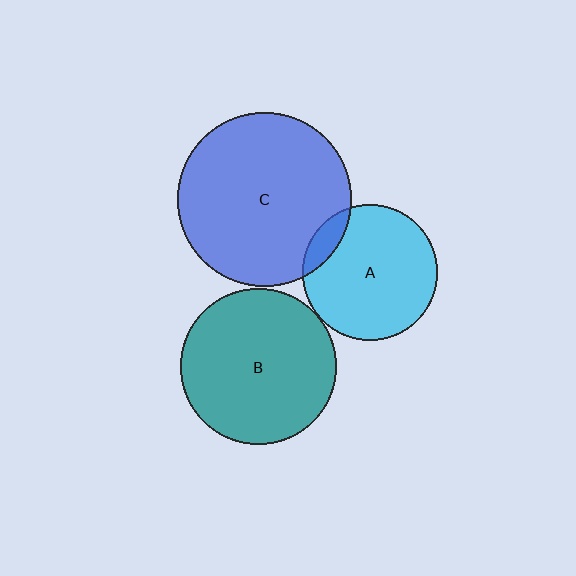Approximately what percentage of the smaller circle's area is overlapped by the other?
Approximately 10%.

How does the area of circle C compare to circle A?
Approximately 1.7 times.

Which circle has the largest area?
Circle C (blue).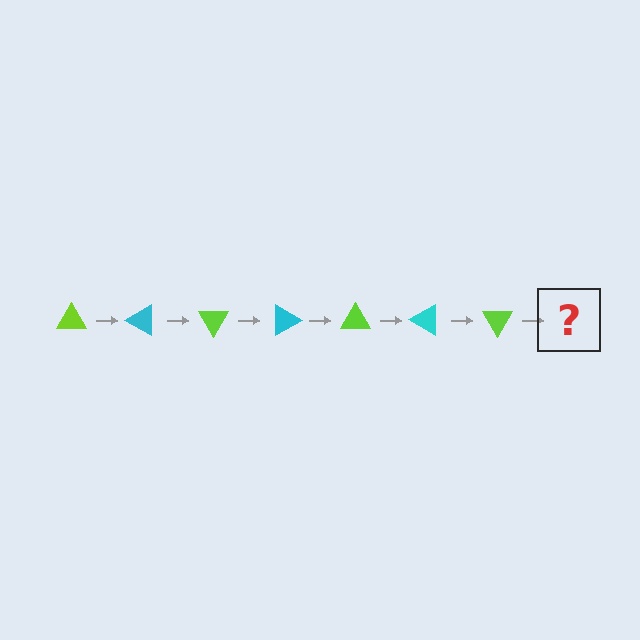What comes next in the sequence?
The next element should be a cyan triangle, rotated 210 degrees from the start.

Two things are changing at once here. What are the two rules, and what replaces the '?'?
The two rules are that it rotates 30 degrees each step and the color cycles through lime and cyan. The '?' should be a cyan triangle, rotated 210 degrees from the start.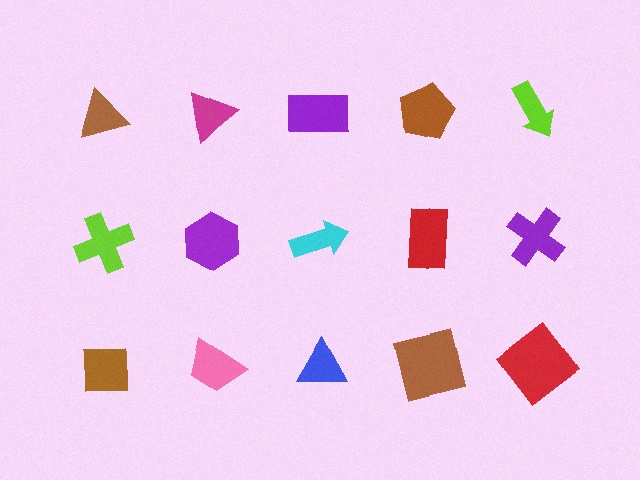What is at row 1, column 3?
A purple rectangle.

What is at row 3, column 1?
A brown square.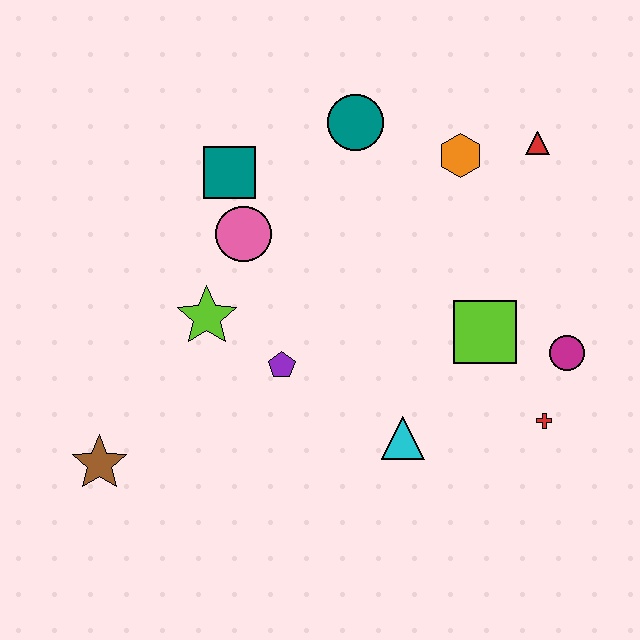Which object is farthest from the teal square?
The red cross is farthest from the teal square.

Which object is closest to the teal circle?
The orange hexagon is closest to the teal circle.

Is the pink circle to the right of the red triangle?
No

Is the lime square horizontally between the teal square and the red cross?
Yes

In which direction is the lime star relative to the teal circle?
The lime star is below the teal circle.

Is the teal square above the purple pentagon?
Yes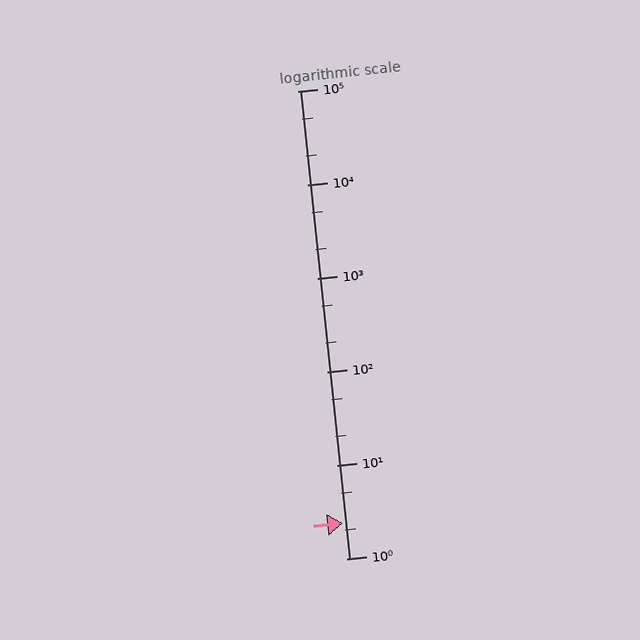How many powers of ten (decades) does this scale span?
The scale spans 5 decades, from 1 to 100000.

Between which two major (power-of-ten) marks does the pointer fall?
The pointer is between 1 and 10.